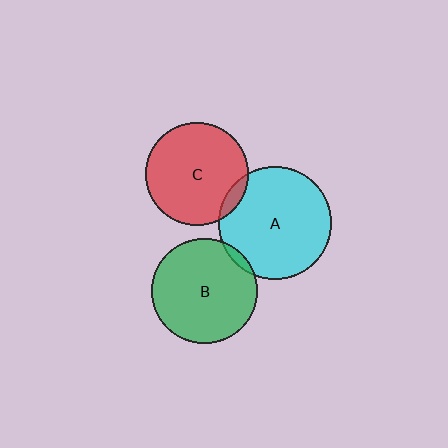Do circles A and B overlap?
Yes.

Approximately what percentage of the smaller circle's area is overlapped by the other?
Approximately 5%.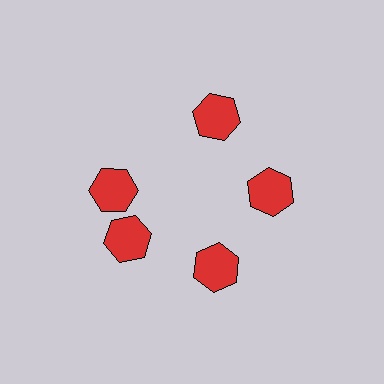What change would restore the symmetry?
The symmetry would be restored by rotating it back into even spacing with its neighbors so that all 5 hexagons sit at equal angles and equal distance from the center.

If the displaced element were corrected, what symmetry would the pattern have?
It would have 5-fold rotational symmetry — the pattern would map onto itself every 72 degrees.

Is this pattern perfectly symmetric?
No. The 5 red hexagons are arranged in a ring, but one element near the 10 o'clock position is rotated out of alignment along the ring, breaking the 5-fold rotational symmetry.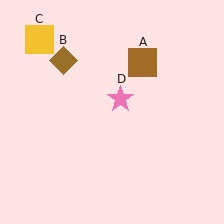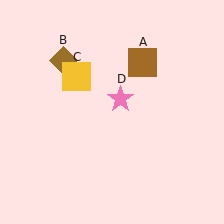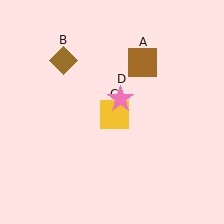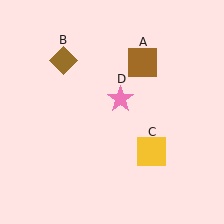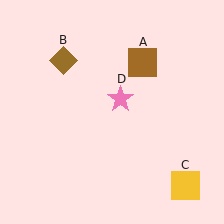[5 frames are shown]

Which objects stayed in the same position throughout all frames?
Brown square (object A) and brown diamond (object B) and pink star (object D) remained stationary.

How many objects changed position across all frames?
1 object changed position: yellow square (object C).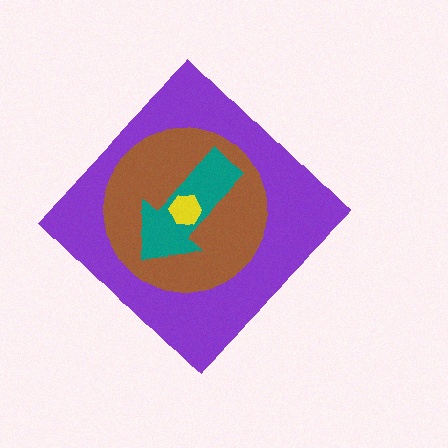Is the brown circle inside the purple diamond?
Yes.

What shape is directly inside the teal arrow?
The yellow hexagon.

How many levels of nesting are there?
4.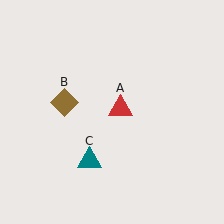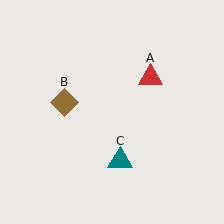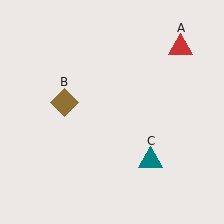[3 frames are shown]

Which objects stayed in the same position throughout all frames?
Brown diamond (object B) remained stationary.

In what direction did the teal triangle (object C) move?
The teal triangle (object C) moved right.